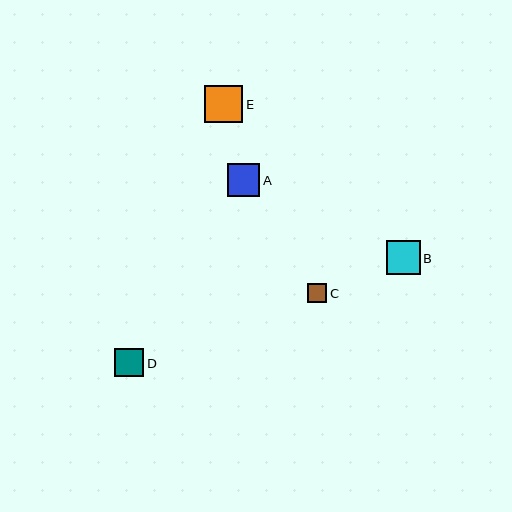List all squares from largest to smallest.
From largest to smallest: E, B, A, D, C.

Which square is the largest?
Square E is the largest with a size of approximately 38 pixels.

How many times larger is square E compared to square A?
Square E is approximately 1.2 times the size of square A.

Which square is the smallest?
Square C is the smallest with a size of approximately 19 pixels.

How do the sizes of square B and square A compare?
Square B and square A are approximately the same size.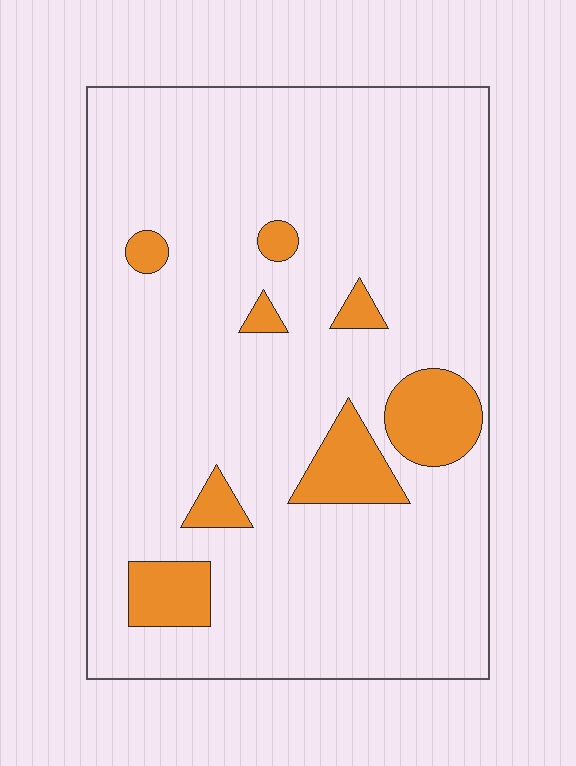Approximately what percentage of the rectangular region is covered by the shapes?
Approximately 10%.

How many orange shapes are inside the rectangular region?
8.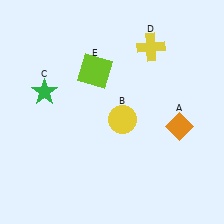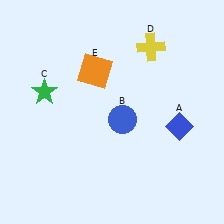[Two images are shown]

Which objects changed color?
A changed from orange to blue. B changed from yellow to blue. E changed from lime to orange.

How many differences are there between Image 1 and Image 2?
There are 3 differences between the two images.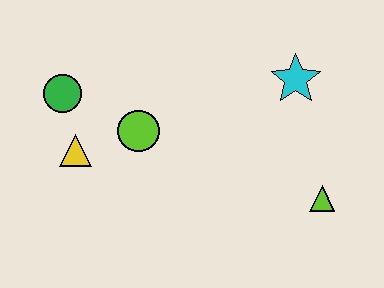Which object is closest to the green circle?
The yellow triangle is closest to the green circle.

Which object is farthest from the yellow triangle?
The lime triangle is farthest from the yellow triangle.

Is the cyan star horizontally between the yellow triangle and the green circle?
No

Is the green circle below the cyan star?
Yes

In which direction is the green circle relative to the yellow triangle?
The green circle is above the yellow triangle.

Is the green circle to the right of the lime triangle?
No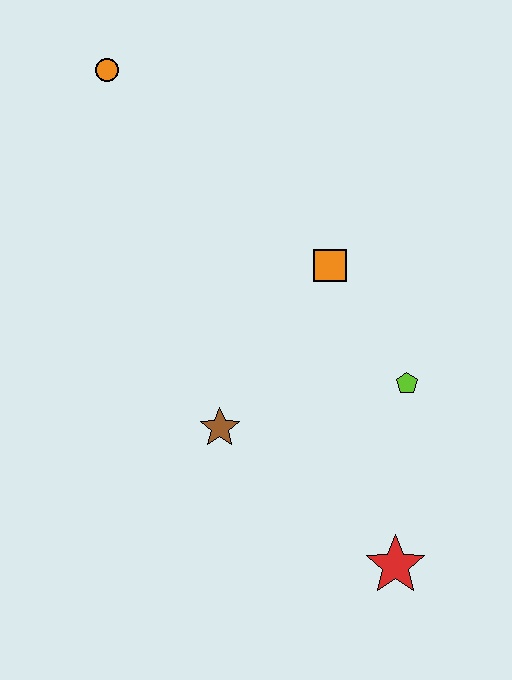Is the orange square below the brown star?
No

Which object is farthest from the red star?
The orange circle is farthest from the red star.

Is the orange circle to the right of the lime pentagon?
No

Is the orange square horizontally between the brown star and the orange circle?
No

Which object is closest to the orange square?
The lime pentagon is closest to the orange square.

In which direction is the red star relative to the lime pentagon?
The red star is below the lime pentagon.